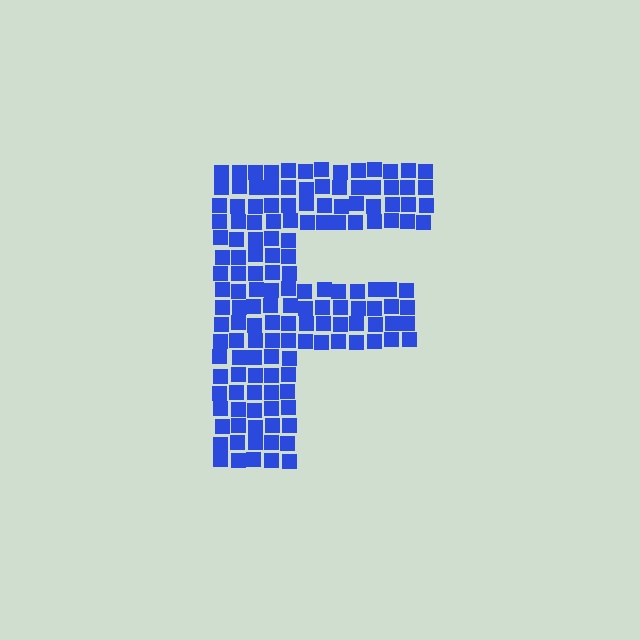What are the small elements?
The small elements are squares.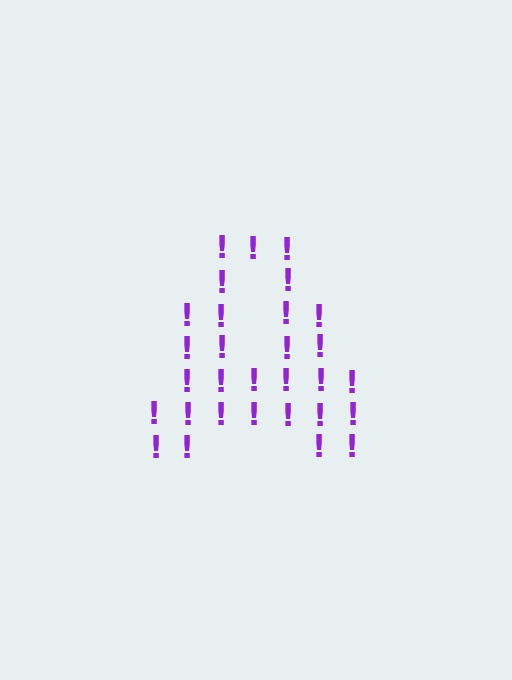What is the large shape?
The large shape is the letter A.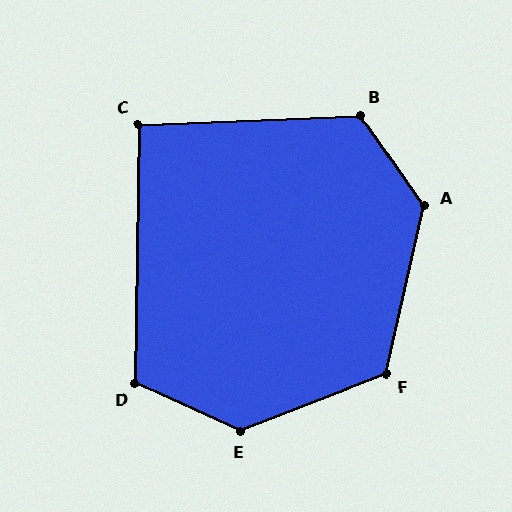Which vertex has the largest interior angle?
E, at approximately 134 degrees.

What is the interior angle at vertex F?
Approximately 124 degrees (obtuse).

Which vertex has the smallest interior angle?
C, at approximately 93 degrees.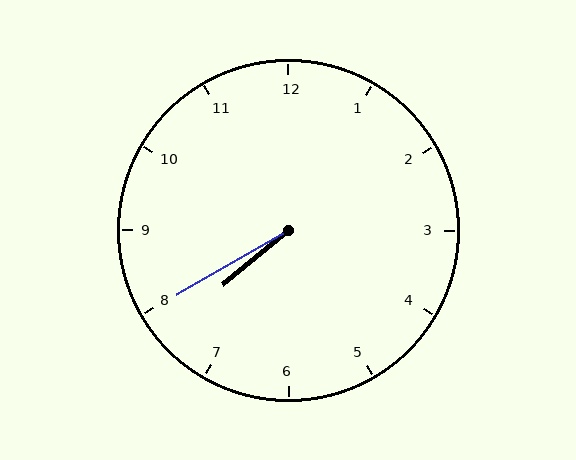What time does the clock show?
7:40.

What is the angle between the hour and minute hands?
Approximately 10 degrees.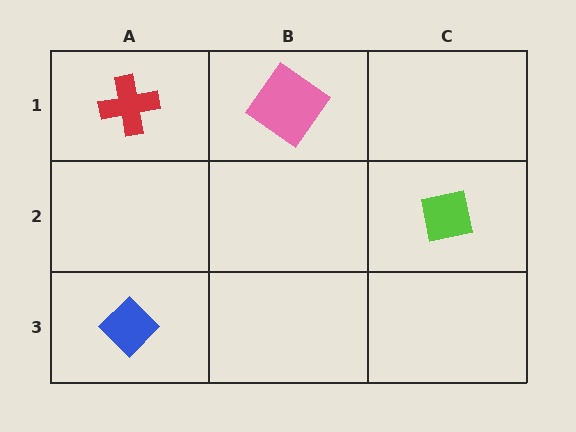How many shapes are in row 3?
1 shape.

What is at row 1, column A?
A red cross.